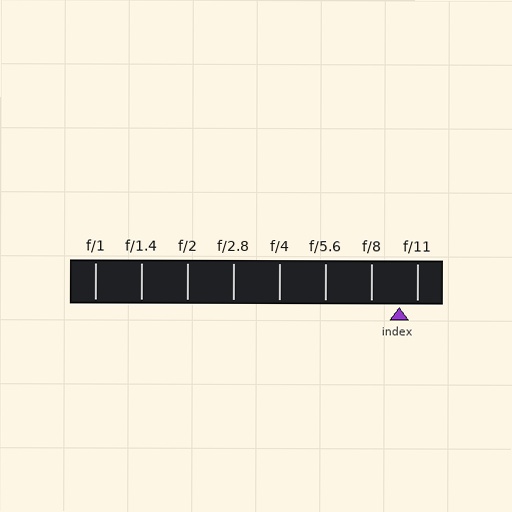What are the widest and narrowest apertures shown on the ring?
The widest aperture shown is f/1 and the narrowest is f/11.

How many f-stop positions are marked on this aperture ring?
There are 8 f-stop positions marked.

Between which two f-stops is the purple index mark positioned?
The index mark is between f/8 and f/11.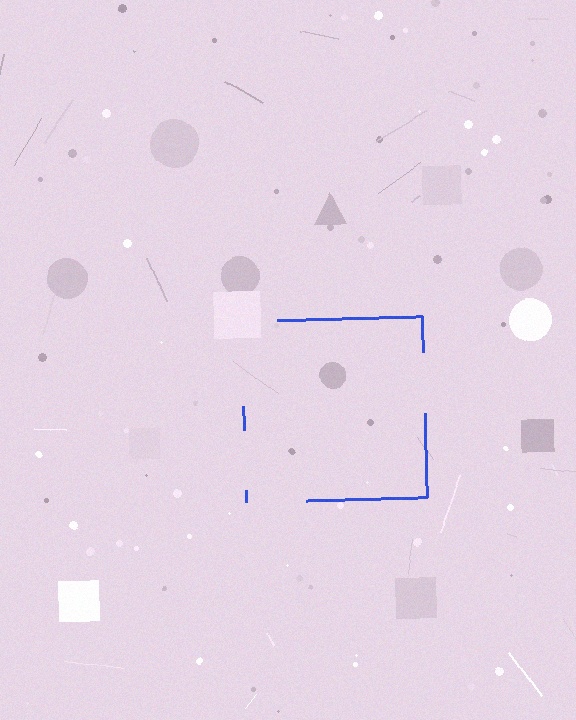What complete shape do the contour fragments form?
The contour fragments form a square.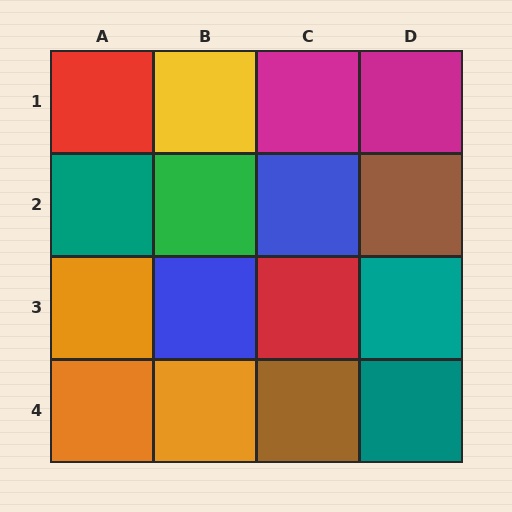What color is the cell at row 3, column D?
Teal.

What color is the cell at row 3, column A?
Orange.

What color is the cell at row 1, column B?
Yellow.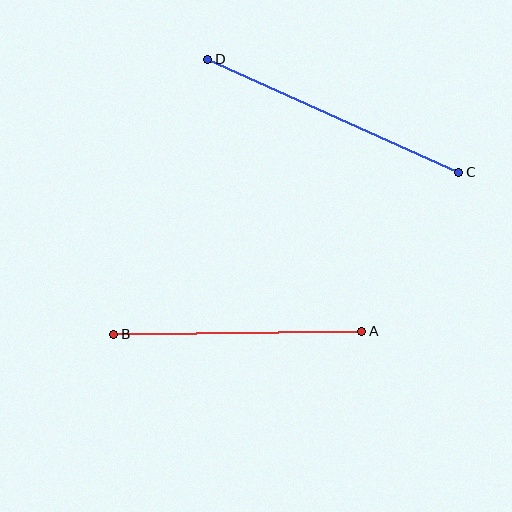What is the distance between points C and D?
The distance is approximately 275 pixels.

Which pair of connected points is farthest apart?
Points C and D are farthest apart.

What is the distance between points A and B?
The distance is approximately 248 pixels.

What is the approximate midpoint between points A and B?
The midpoint is at approximately (238, 333) pixels.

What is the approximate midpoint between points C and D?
The midpoint is at approximately (333, 116) pixels.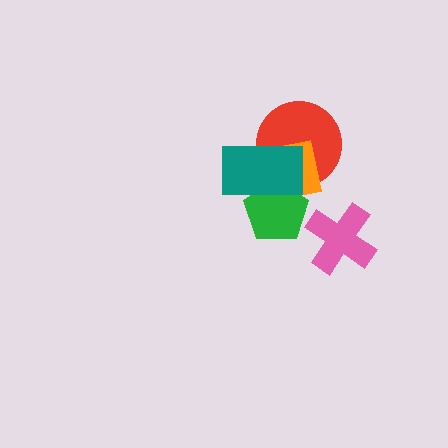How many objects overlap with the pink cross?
0 objects overlap with the pink cross.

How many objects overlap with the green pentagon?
2 objects overlap with the green pentagon.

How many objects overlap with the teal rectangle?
3 objects overlap with the teal rectangle.